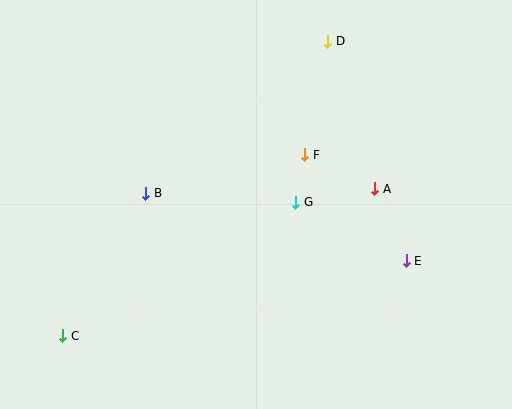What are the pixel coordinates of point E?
Point E is at (406, 261).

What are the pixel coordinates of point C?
Point C is at (63, 336).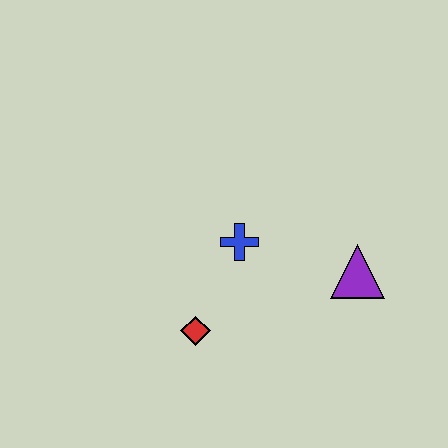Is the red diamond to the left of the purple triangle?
Yes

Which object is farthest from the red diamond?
The purple triangle is farthest from the red diamond.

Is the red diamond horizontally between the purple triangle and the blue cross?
No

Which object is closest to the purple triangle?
The blue cross is closest to the purple triangle.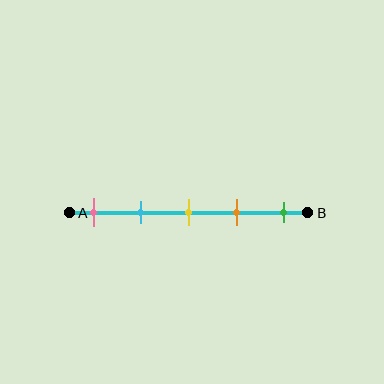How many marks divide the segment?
There are 5 marks dividing the segment.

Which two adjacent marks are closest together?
The yellow and orange marks are the closest adjacent pair.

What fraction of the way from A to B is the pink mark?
The pink mark is approximately 10% (0.1) of the way from A to B.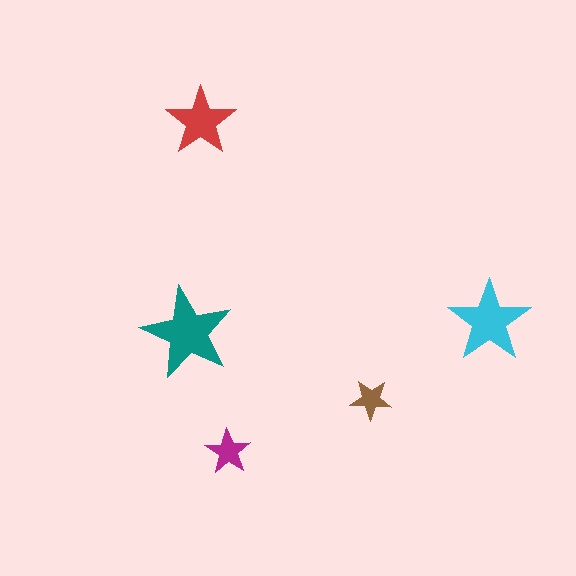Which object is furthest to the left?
The teal star is leftmost.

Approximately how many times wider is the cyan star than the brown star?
About 2 times wider.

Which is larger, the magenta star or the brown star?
The magenta one.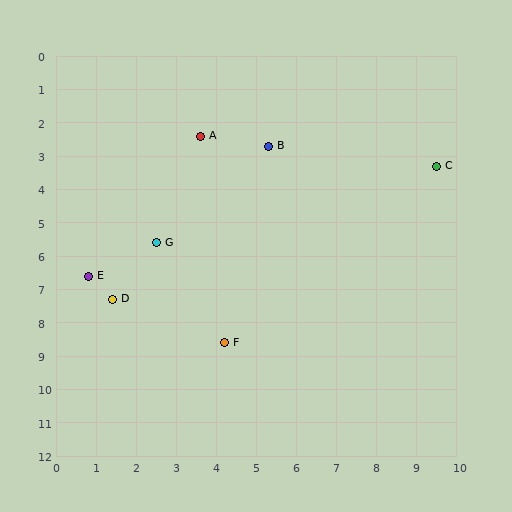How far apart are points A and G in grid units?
Points A and G are about 3.4 grid units apart.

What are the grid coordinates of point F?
Point F is at approximately (4.2, 8.6).